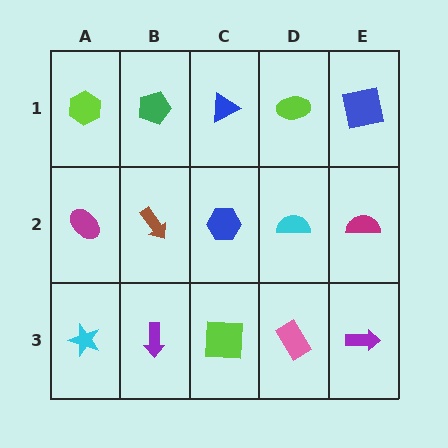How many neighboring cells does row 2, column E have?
3.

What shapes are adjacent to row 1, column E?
A magenta semicircle (row 2, column E), a lime ellipse (row 1, column D).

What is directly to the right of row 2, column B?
A blue hexagon.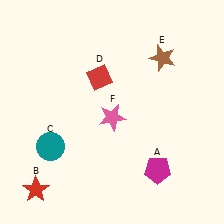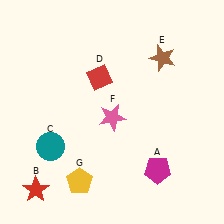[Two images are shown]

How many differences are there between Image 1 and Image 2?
There is 1 difference between the two images.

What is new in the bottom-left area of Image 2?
A yellow pentagon (G) was added in the bottom-left area of Image 2.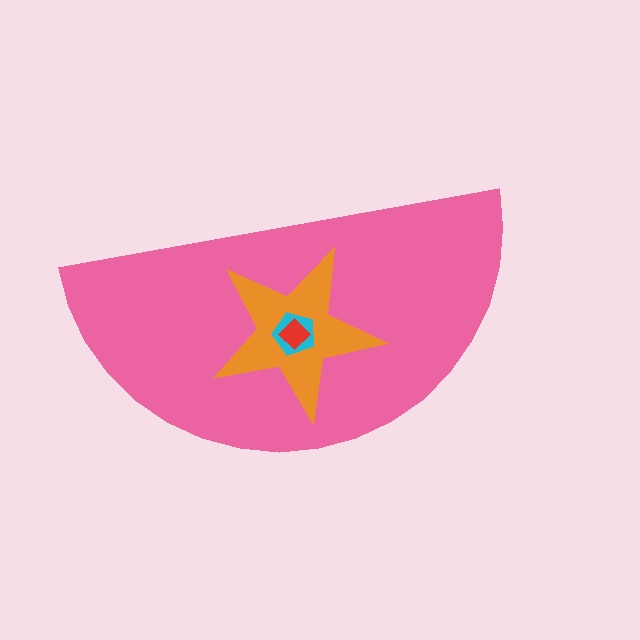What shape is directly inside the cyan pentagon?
The red diamond.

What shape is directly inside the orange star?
The cyan pentagon.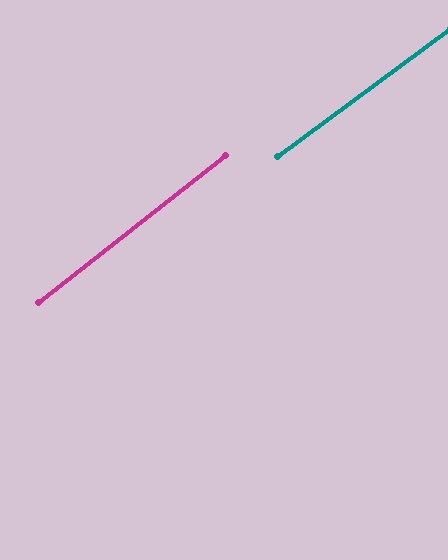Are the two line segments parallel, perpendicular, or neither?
Parallel — their directions differ by only 1.5°.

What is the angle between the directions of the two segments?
Approximately 2 degrees.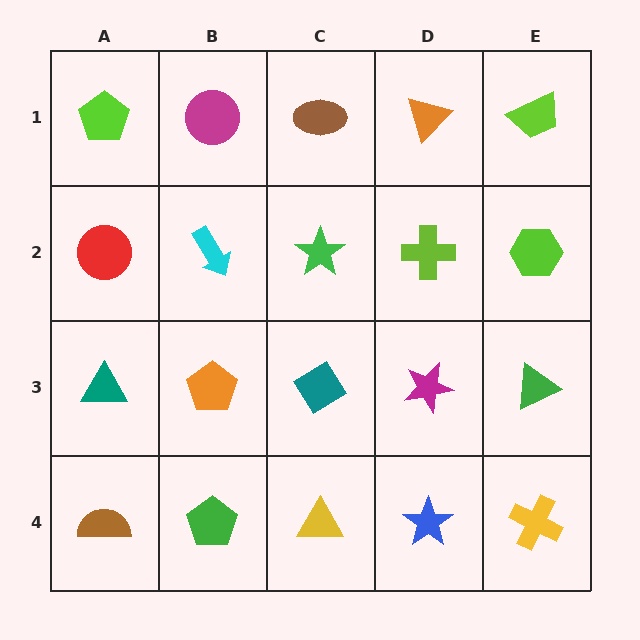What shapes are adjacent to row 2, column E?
A lime trapezoid (row 1, column E), a green triangle (row 3, column E), a lime cross (row 2, column D).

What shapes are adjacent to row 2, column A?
A lime pentagon (row 1, column A), a teal triangle (row 3, column A), a cyan arrow (row 2, column B).